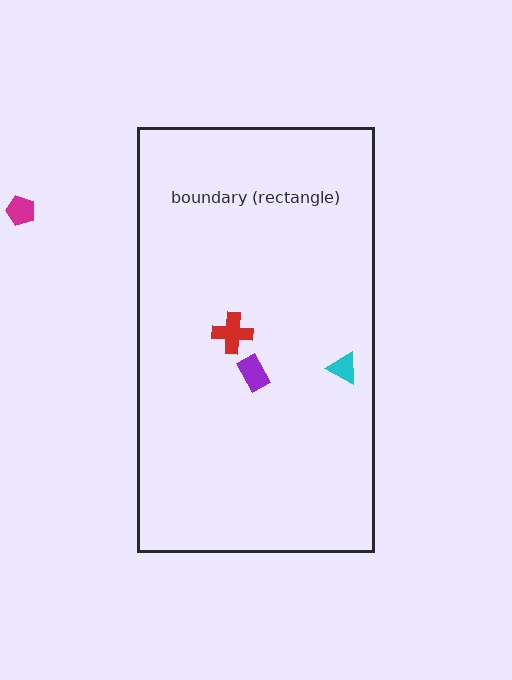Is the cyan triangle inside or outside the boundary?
Inside.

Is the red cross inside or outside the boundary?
Inside.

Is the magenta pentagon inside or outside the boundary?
Outside.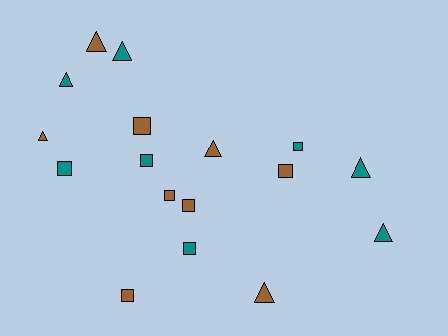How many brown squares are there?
There are 5 brown squares.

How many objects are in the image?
There are 17 objects.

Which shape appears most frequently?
Square, with 9 objects.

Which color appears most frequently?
Brown, with 9 objects.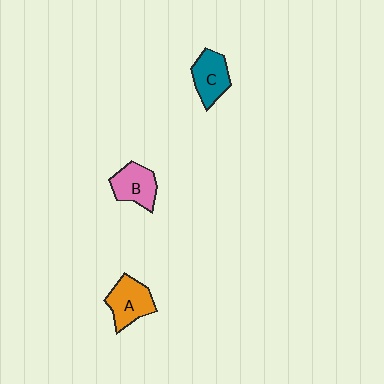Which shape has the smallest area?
Shape C (teal).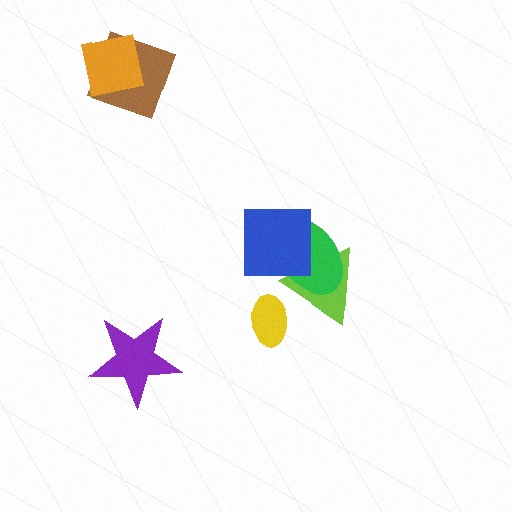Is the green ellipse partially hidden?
Yes, it is partially covered by another shape.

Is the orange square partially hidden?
No, no other shape covers it.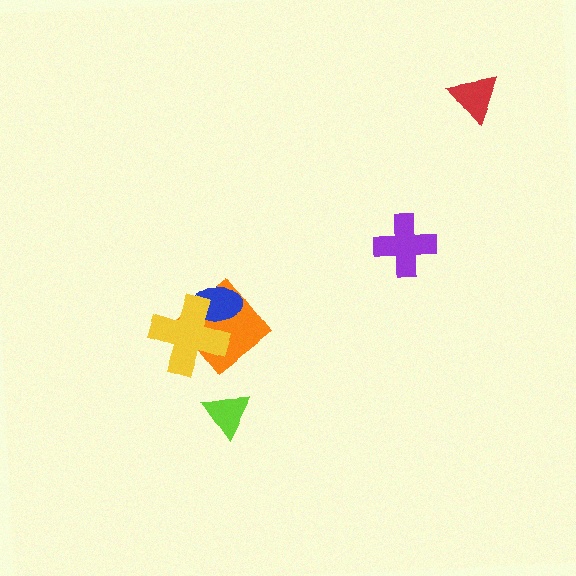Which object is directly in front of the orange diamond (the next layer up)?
The blue ellipse is directly in front of the orange diamond.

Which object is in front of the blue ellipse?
The yellow cross is in front of the blue ellipse.